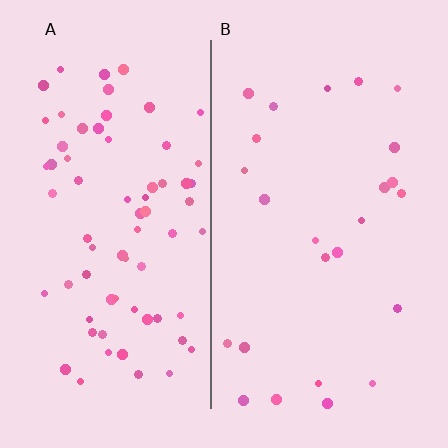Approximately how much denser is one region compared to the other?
Approximately 2.8× — region A over region B.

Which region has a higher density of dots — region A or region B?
A (the left).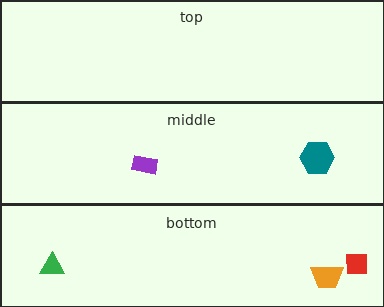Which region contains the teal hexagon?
The middle region.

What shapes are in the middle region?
The teal hexagon, the purple rectangle.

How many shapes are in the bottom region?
3.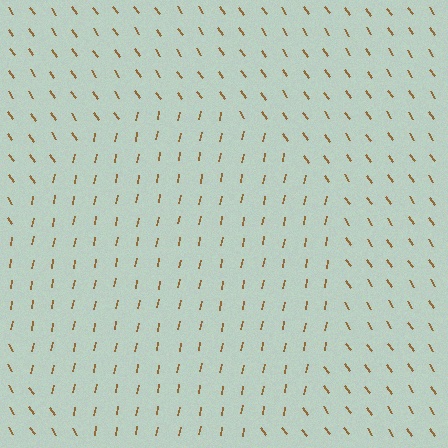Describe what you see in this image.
The image is filled with small brown line segments. A circle region in the image has lines oriented differently from the surrounding lines, creating a visible texture boundary.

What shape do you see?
I see a circle.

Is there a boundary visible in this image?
Yes, there is a texture boundary formed by a change in line orientation.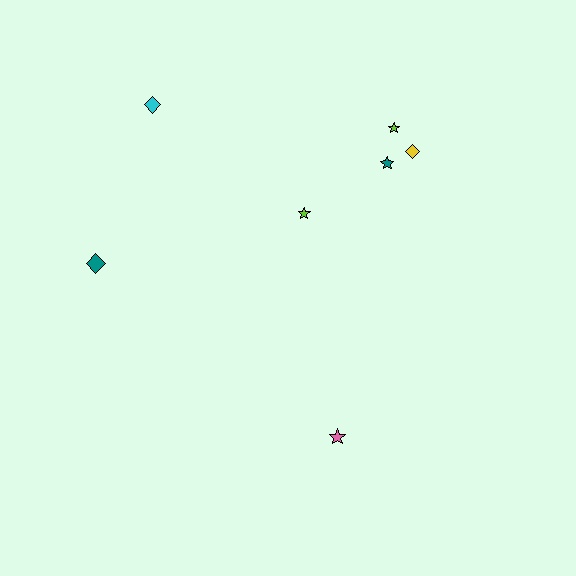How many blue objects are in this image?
There are no blue objects.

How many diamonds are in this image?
There are 3 diamonds.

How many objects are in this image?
There are 7 objects.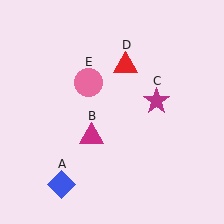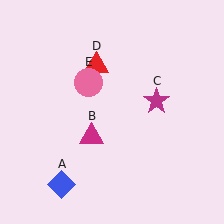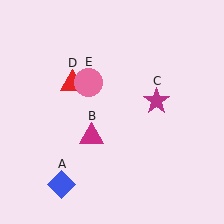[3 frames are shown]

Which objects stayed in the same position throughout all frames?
Blue diamond (object A) and magenta triangle (object B) and magenta star (object C) and pink circle (object E) remained stationary.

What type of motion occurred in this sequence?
The red triangle (object D) rotated counterclockwise around the center of the scene.